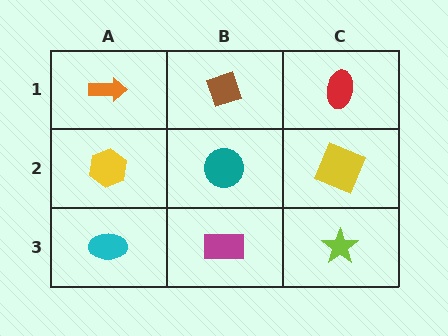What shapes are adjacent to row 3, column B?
A teal circle (row 2, column B), a cyan ellipse (row 3, column A), a lime star (row 3, column C).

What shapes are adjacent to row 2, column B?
A brown diamond (row 1, column B), a magenta rectangle (row 3, column B), a yellow hexagon (row 2, column A), a yellow square (row 2, column C).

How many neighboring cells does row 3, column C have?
2.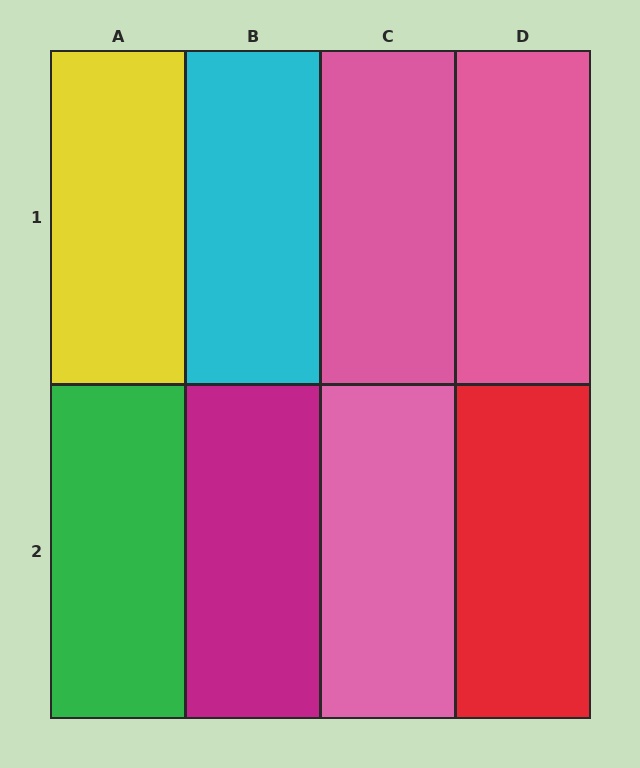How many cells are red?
1 cell is red.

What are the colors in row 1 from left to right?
Yellow, cyan, pink, pink.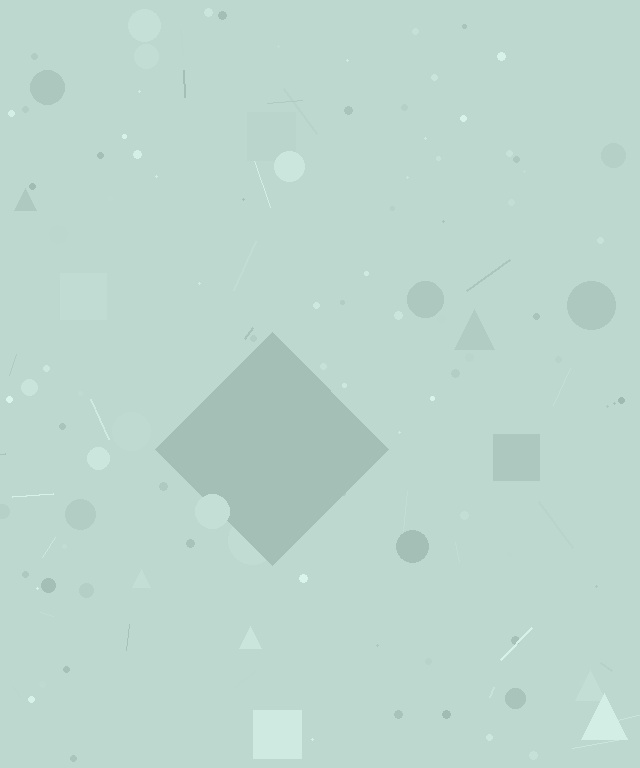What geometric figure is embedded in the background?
A diamond is embedded in the background.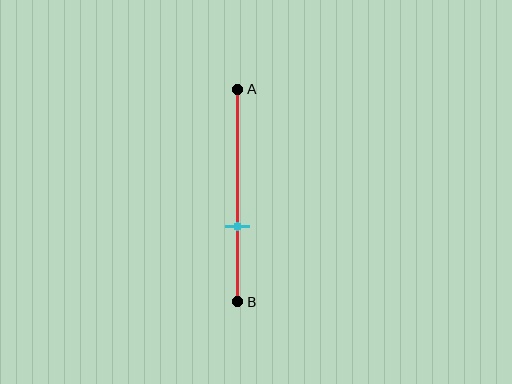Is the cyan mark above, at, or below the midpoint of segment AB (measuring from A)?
The cyan mark is below the midpoint of segment AB.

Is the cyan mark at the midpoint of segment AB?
No, the mark is at about 65% from A, not at the 50% midpoint.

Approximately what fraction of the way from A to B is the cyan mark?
The cyan mark is approximately 65% of the way from A to B.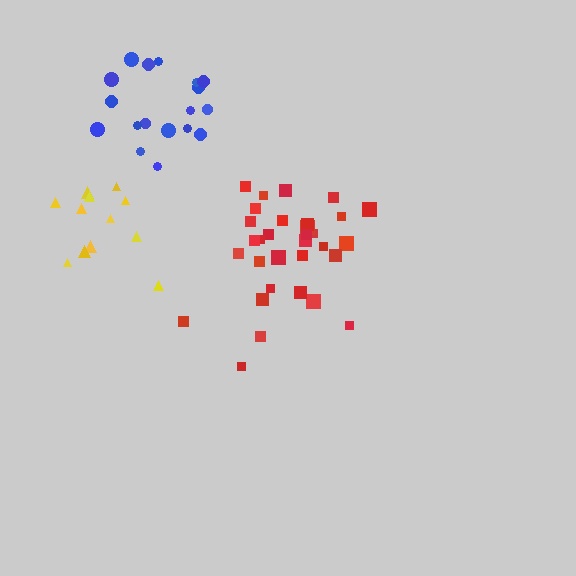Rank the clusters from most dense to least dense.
red, blue, yellow.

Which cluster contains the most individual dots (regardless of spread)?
Red (32).